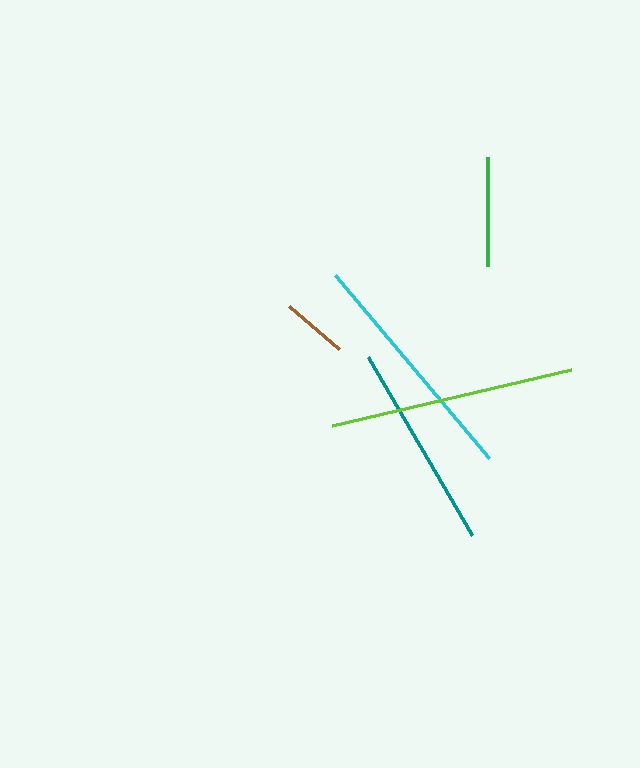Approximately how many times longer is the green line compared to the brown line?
The green line is approximately 1.7 times the length of the brown line.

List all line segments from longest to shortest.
From longest to shortest: lime, cyan, teal, green, brown.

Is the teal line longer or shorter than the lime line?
The lime line is longer than the teal line.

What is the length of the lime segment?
The lime segment is approximately 246 pixels long.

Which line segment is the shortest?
The brown line is the shortest at approximately 66 pixels.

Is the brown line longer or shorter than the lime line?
The lime line is longer than the brown line.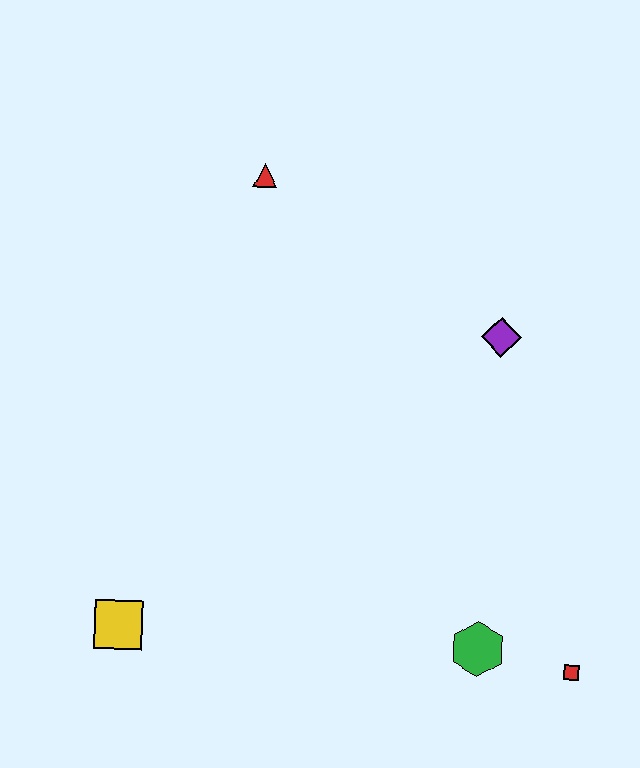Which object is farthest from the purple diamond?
The yellow square is farthest from the purple diamond.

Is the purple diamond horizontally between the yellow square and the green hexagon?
No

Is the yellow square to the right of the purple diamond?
No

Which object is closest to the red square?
The green hexagon is closest to the red square.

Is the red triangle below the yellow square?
No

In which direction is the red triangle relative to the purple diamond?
The red triangle is to the left of the purple diamond.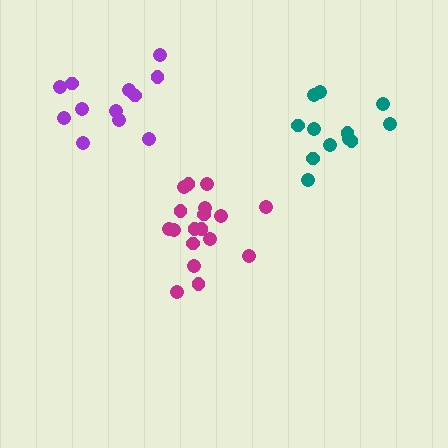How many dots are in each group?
Group 1: 12 dots, Group 2: 12 dots, Group 3: 18 dots (42 total).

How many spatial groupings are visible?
There are 3 spatial groupings.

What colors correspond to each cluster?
The clusters are colored: purple, teal, magenta.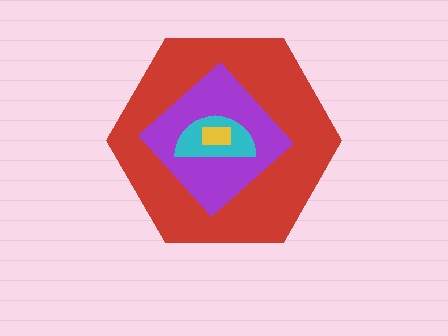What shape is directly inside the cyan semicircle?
The yellow rectangle.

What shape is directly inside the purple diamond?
The cyan semicircle.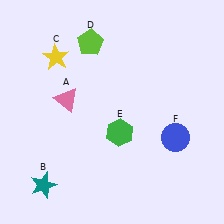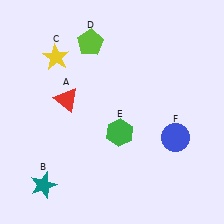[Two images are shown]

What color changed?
The triangle (A) changed from pink in Image 1 to red in Image 2.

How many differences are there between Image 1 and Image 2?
There is 1 difference between the two images.